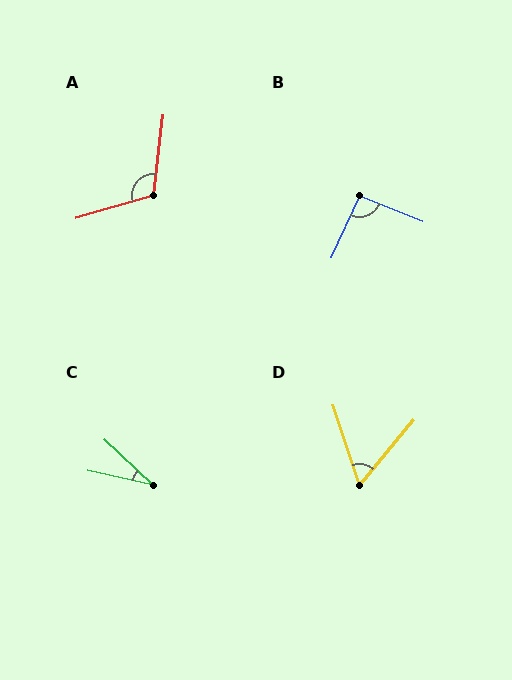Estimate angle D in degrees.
Approximately 58 degrees.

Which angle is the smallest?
C, at approximately 30 degrees.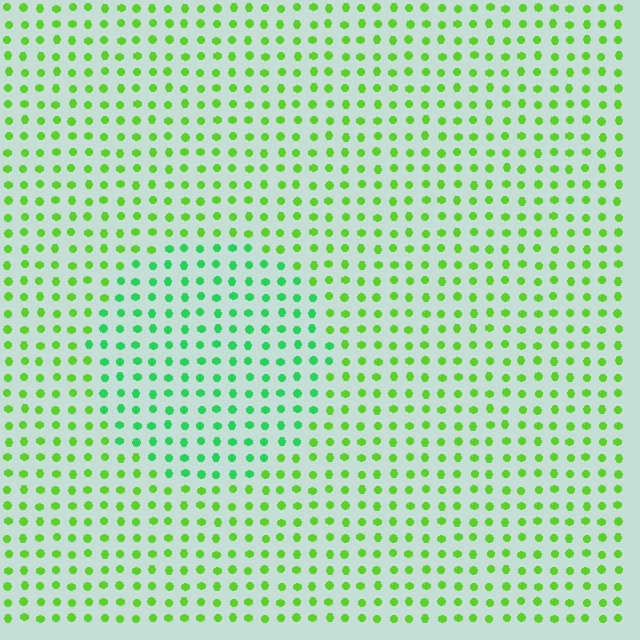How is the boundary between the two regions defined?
The boundary is defined purely by a slight shift in hue (about 36 degrees). Spacing, size, and orientation are identical on both sides.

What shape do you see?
I see a circle.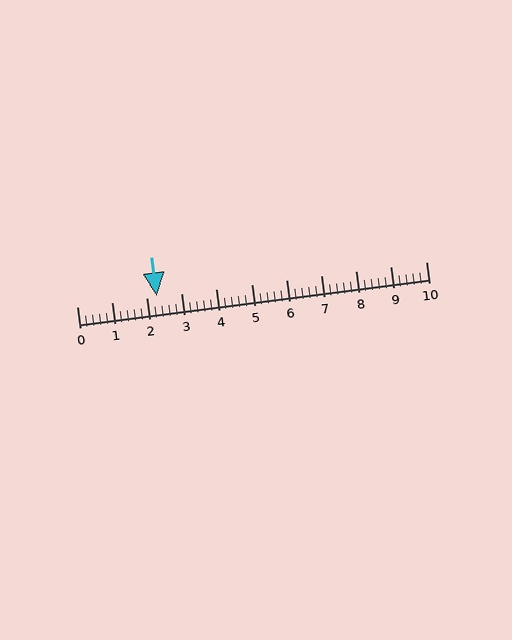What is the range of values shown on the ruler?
The ruler shows values from 0 to 10.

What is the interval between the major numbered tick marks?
The major tick marks are spaced 1 units apart.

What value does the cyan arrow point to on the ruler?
The cyan arrow points to approximately 2.3.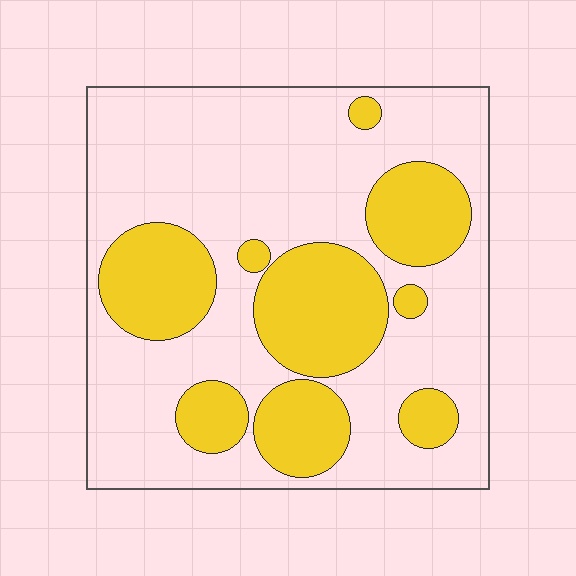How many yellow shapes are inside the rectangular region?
9.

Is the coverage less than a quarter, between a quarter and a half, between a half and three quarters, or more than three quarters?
Between a quarter and a half.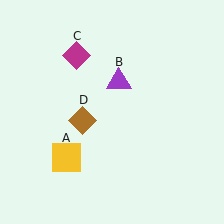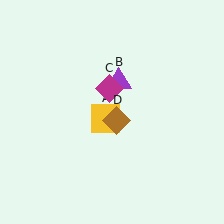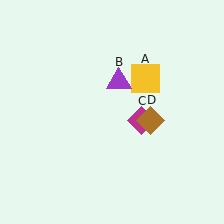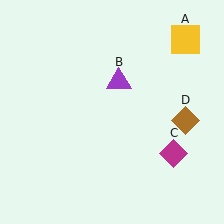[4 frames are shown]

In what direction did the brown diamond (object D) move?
The brown diamond (object D) moved right.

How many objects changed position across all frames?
3 objects changed position: yellow square (object A), magenta diamond (object C), brown diamond (object D).